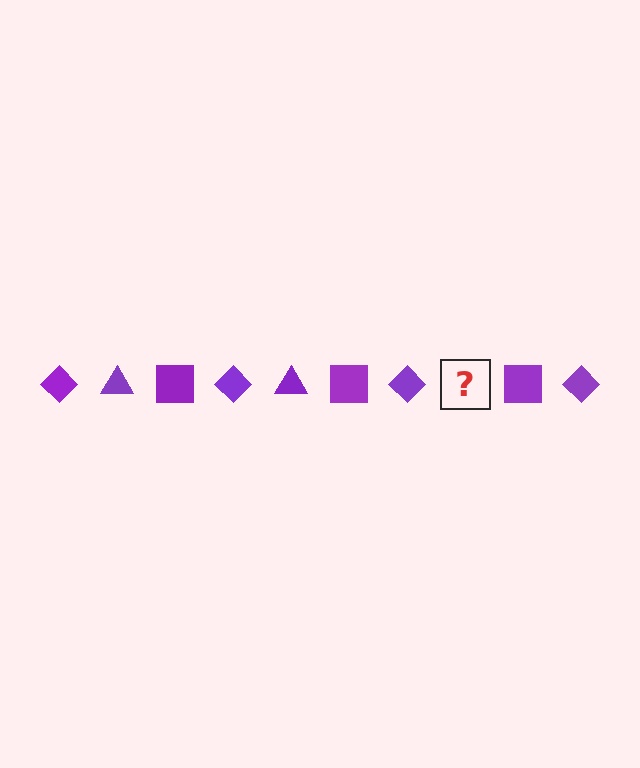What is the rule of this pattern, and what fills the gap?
The rule is that the pattern cycles through diamond, triangle, square shapes in purple. The gap should be filled with a purple triangle.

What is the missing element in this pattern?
The missing element is a purple triangle.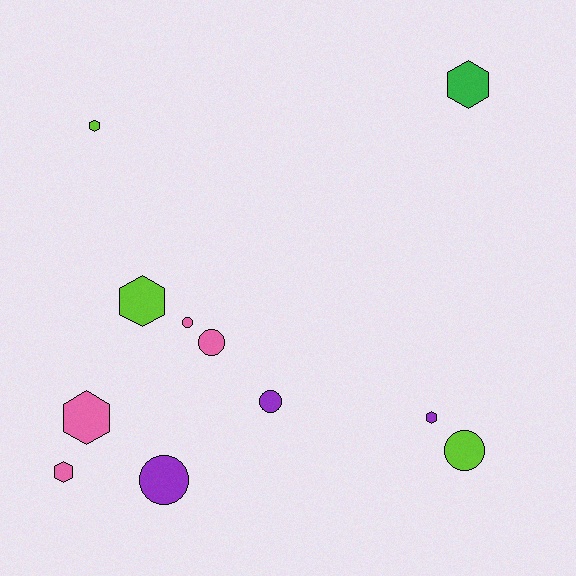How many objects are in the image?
There are 11 objects.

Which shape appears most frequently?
Hexagon, with 6 objects.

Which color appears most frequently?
Pink, with 4 objects.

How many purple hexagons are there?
There is 1 purple hexagon.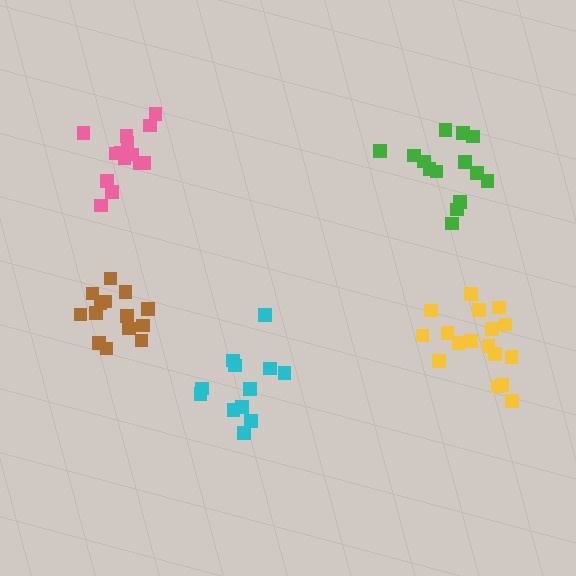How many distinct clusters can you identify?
There are 5 distinct clusters.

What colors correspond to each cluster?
The clusters are colored: brown, yellow, pink, cyan, green.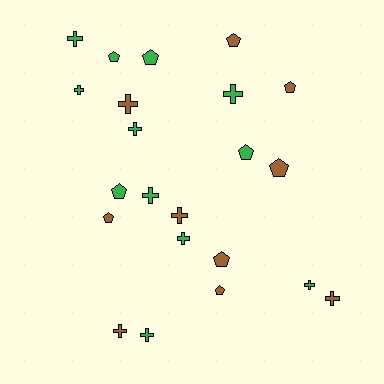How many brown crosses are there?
There are 4 brown crosses.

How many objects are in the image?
There are 22 objects.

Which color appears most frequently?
Green, with 12 objects.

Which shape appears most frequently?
Cross, with 12 objects.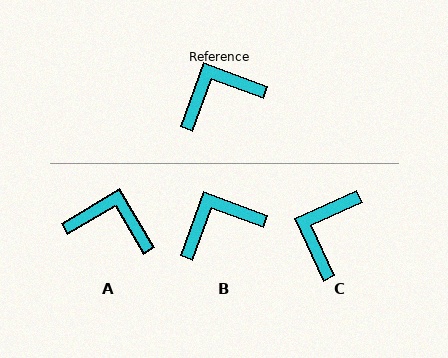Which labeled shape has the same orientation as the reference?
B.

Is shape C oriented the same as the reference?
No, it is off by about 45 degrees.